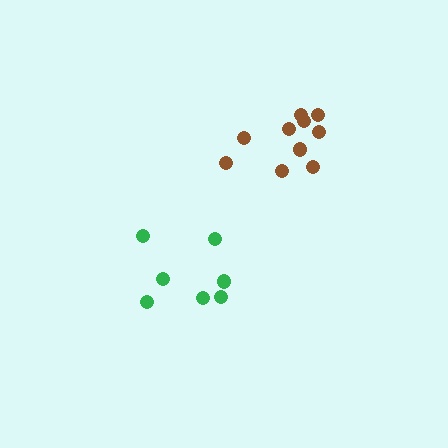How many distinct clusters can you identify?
There are 2 distinct clusters.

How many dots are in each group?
Group 1: 7 dots, Group 2: 10 dots (17 total).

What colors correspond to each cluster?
The clusters are colored: green, brown.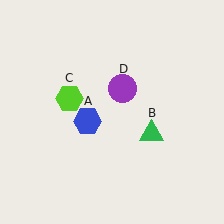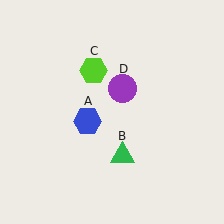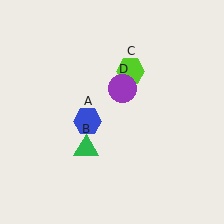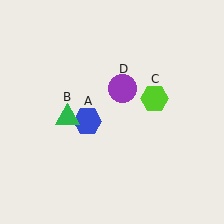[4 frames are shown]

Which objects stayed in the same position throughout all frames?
Blue hexagon (object A) and purple circle (object D) remained stationary.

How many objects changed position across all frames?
2 objects changed position: green triangle (object B), lime hexagon (object C).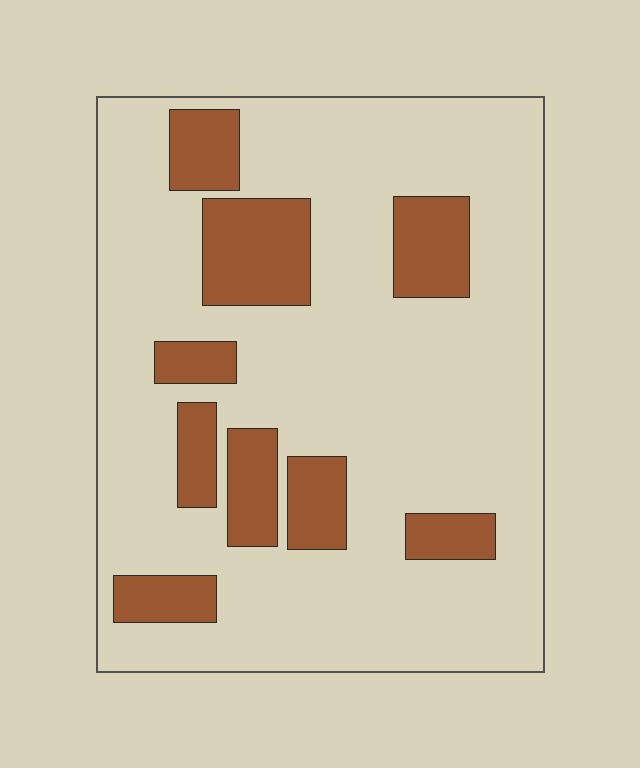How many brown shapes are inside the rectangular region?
9.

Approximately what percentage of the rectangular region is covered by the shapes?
Approximately 20%.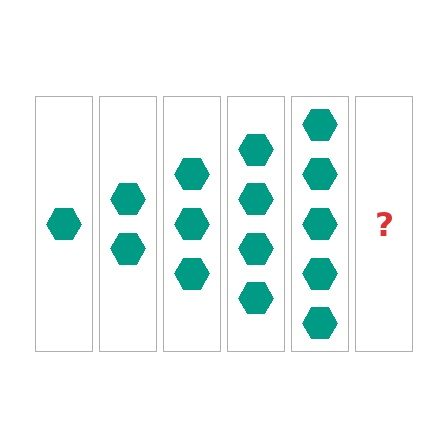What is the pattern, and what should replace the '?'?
The pattern is that each step adds one more hexagon. The '?' should be 6 hexagons.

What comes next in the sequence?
The next element should be 6 hexagons.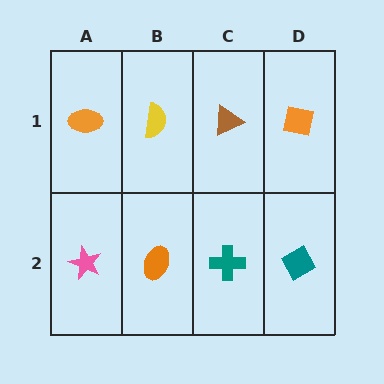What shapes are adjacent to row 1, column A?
A pink star (row 2, column A), a yellow semicircle (row 1, column B).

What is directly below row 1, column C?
A teal cross.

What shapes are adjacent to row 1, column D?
A teal diamond (row 2, column D), a brown triangle (row 1, column C).